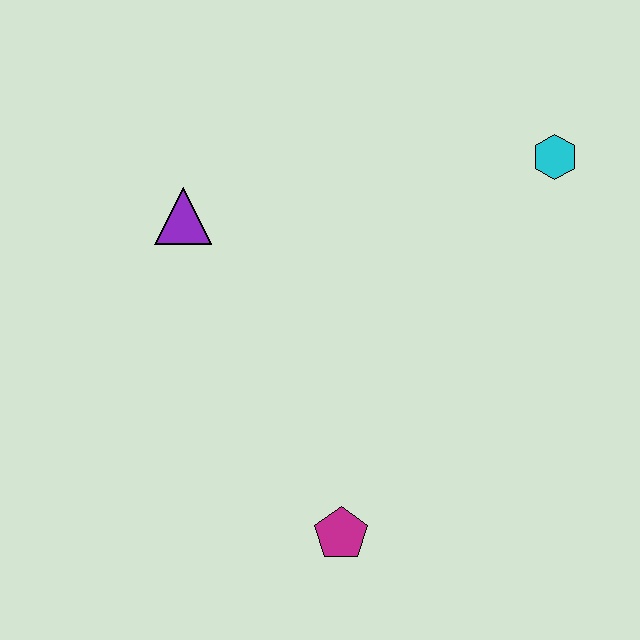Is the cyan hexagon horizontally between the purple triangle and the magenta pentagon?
No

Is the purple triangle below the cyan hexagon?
Yes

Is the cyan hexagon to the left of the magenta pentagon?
No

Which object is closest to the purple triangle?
The magenta pentagon is closest to the purple triangle.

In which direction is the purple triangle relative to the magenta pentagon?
The purple triangle is above the magenta pentagon.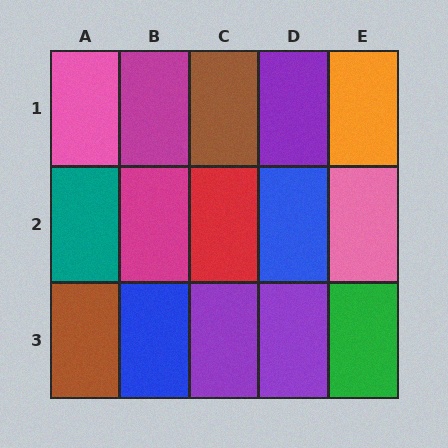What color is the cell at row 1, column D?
Purple.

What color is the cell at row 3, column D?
Purple.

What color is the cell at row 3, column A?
Brown.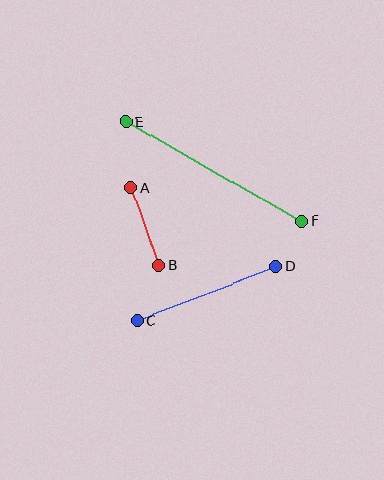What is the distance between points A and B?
The distance is approximately 83 pixels.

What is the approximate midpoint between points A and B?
The midpoint is at approximately (145, 226) pixels.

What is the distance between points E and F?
The distance is approximately 202 pixels.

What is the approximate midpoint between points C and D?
The midpoint is at approximately (207, 293) pixels.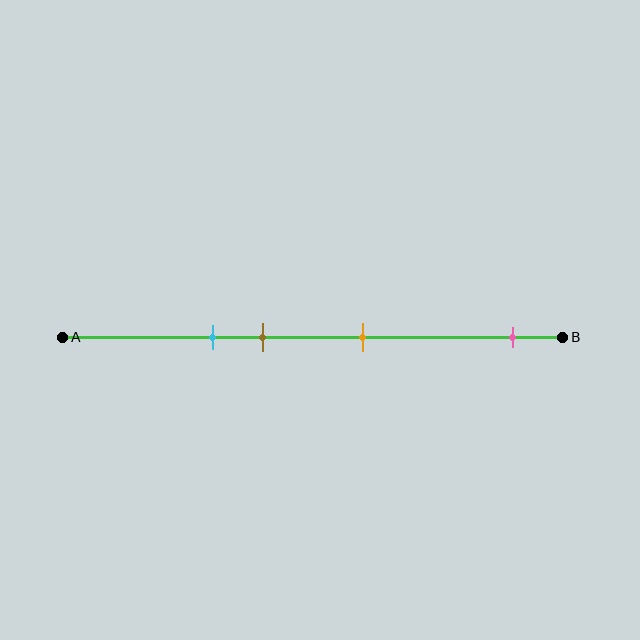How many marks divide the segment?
There are 4 marks dividing the segment.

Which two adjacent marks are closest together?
The cyan and brown marks are the closest adjacent pair.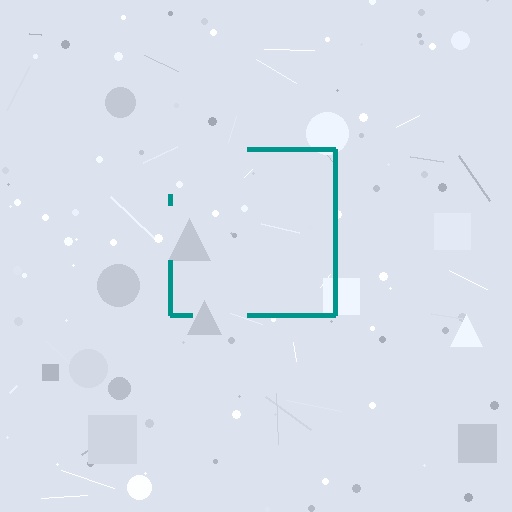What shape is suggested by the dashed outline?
The dashed outline suggests a square.